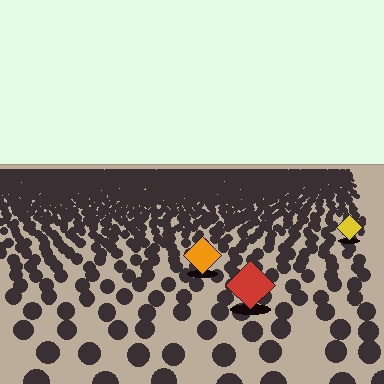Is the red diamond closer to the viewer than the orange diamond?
Yes. The red diamond is closer — you can tell from the texture gradient: the ground texture is coarser near it.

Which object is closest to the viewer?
The red diamond is closest. The texture marks near it are larger and more spread out.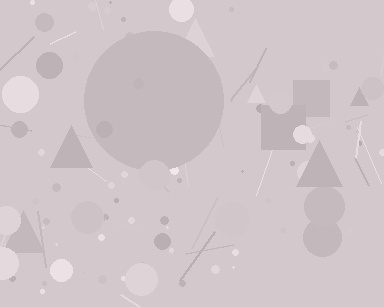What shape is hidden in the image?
A circle is hidden in the image.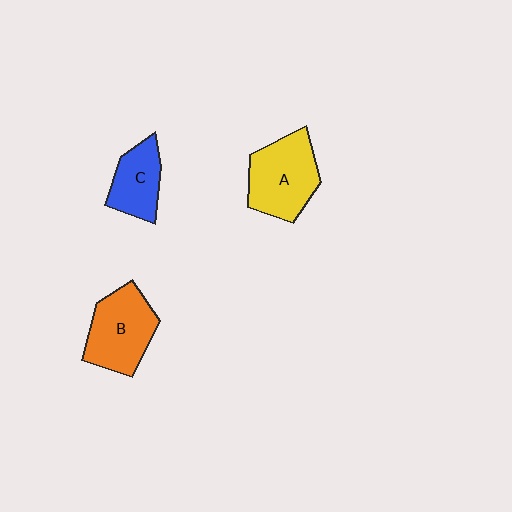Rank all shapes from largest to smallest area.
From largest to smallest: A (yellow), B (orange), C (blue).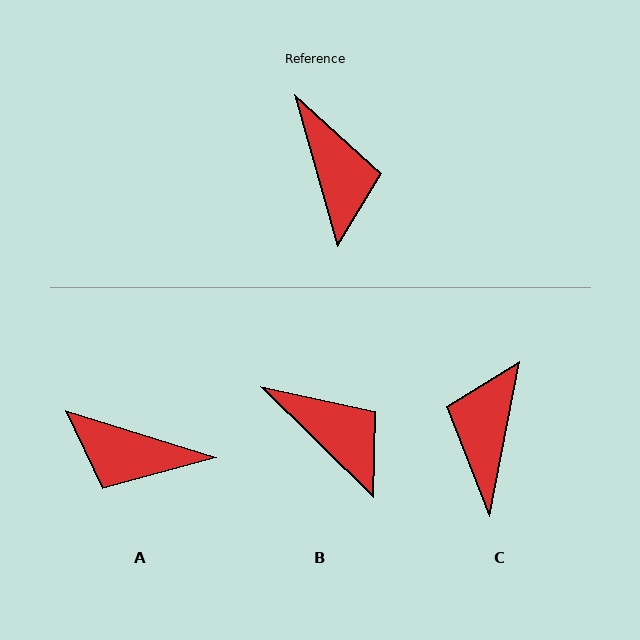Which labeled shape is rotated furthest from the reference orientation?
C, about 153 degrees away.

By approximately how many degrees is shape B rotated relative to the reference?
Approximately 30 degrees counter-clockwise.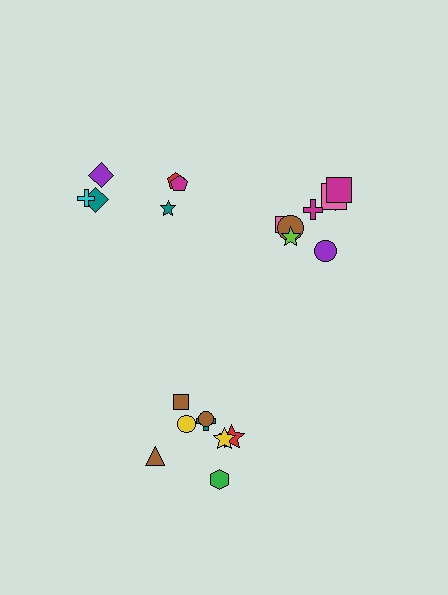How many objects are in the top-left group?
There are 6 objects.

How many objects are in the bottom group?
There are 8 objects.